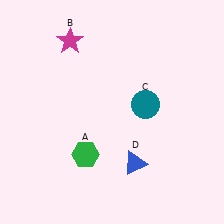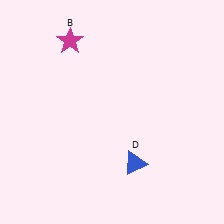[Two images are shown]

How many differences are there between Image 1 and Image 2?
There are 2 differences between the two images.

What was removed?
The teal circle (C), the green hexagon (A) were removed in Image 2.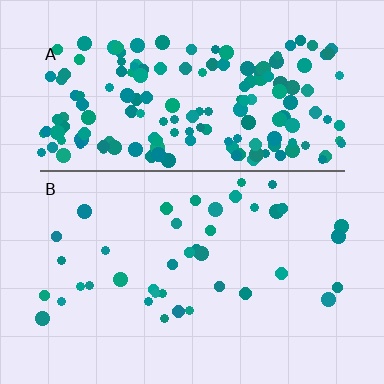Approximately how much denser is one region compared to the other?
Approximately 4.5× — region A over region B.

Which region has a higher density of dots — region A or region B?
A (the top).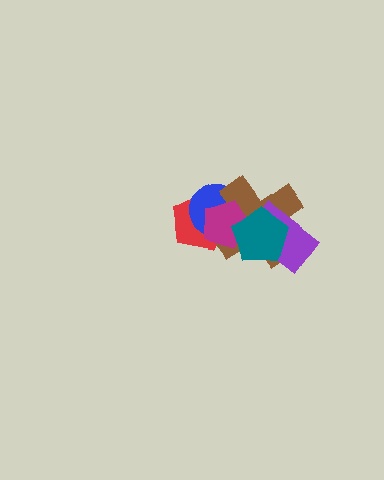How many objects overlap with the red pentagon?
3 objects overlap with the red pentagon.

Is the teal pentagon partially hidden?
No, no other shape covers it.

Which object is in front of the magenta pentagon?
The teal pentagon is in front of the magenta pentagon.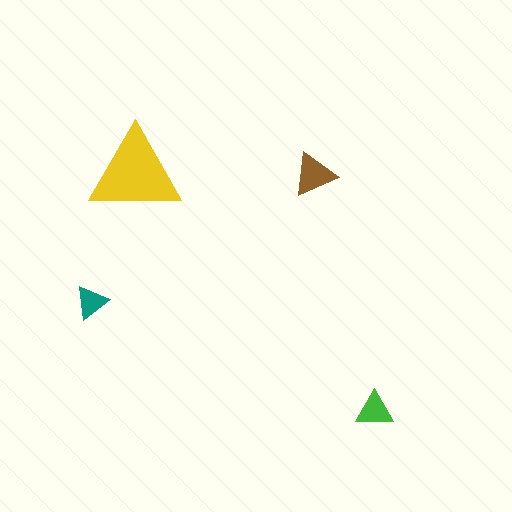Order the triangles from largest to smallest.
the yellow one, the brown one, the green one, the teal one.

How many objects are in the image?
There are 4 objects in the image.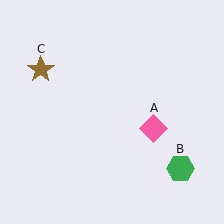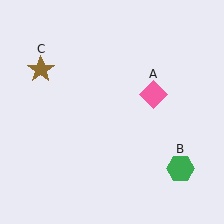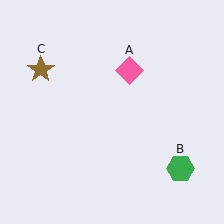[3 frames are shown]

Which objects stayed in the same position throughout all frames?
Green hexagon (object B) and brown star (object C) remained stationary.